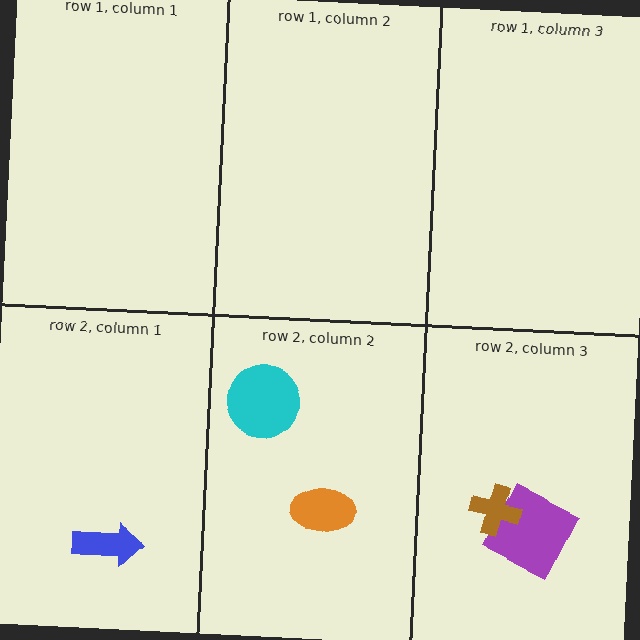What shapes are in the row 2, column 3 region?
The purple square, the brown cross.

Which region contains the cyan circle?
The row 2, column 2 region.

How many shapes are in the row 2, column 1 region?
1.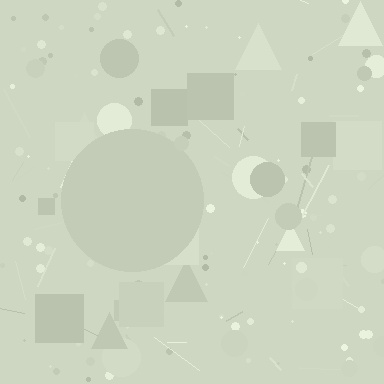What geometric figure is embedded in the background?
A circle is embedded in the background.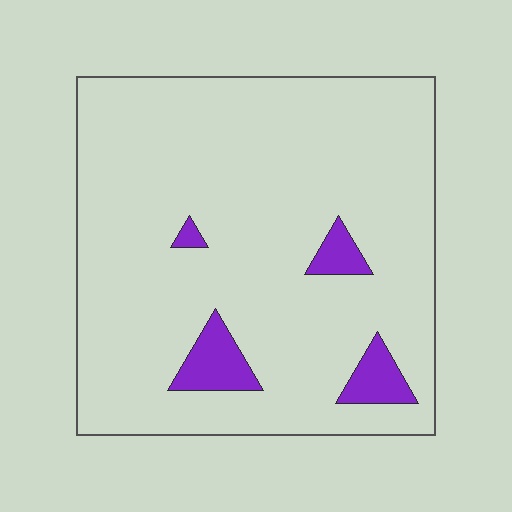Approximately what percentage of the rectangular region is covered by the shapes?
Approximately 10%.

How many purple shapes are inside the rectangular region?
4.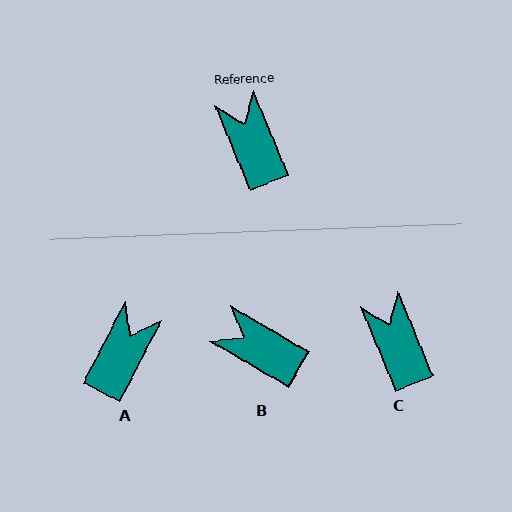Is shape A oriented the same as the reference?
No, it is off by about 50 degrees.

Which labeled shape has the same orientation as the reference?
C.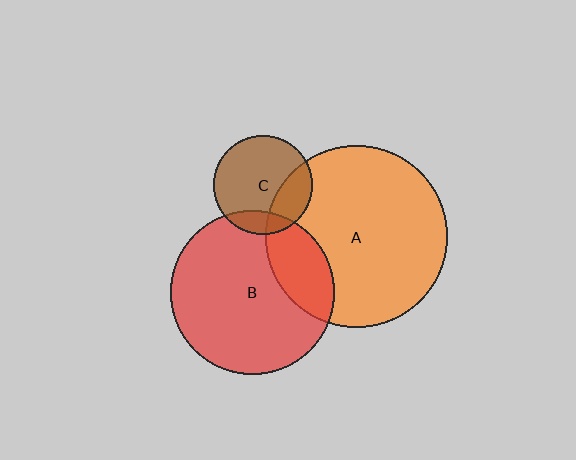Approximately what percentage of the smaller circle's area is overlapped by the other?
Approximately 25%.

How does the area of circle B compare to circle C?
Approximately 2.8 times.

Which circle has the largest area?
Circle A (orange).